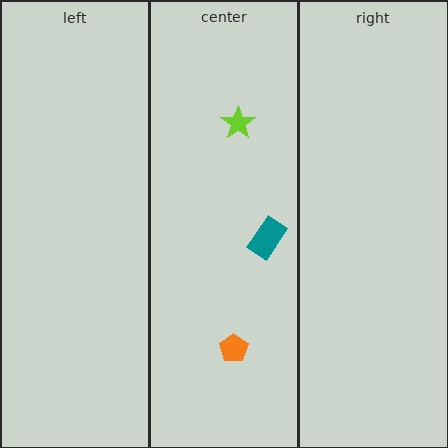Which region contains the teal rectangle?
The center region.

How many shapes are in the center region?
3.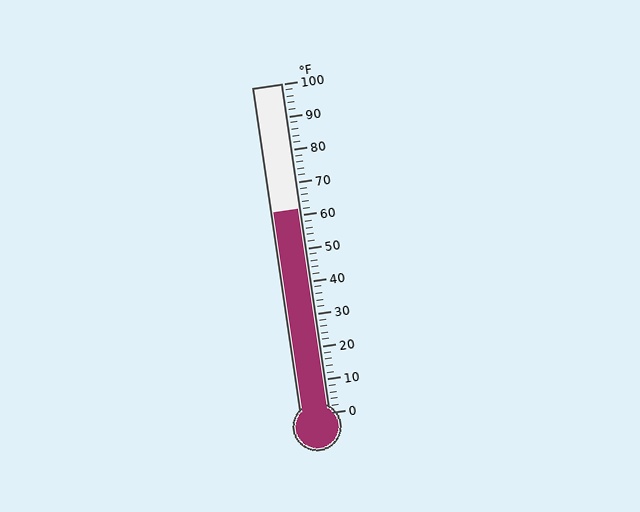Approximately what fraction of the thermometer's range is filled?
The thermometer is filled to approximately 60% of its range.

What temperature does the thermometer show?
The thermometer shows approximately 62°F.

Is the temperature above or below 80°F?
The temperature is below 80°F.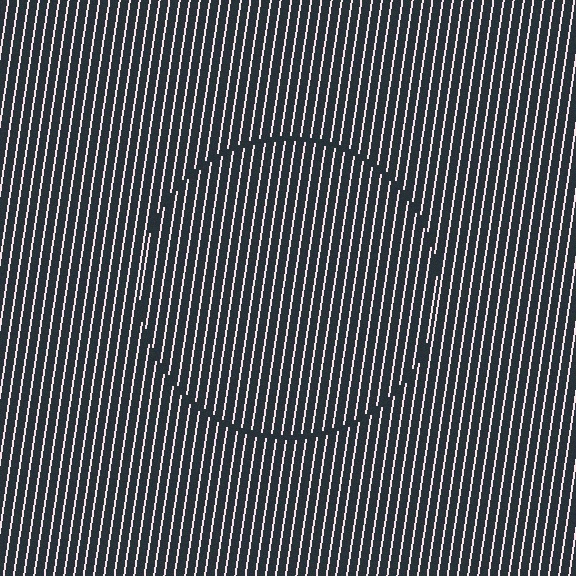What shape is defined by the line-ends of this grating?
An illusory circle. The interior of the shape contains the same grating, shifted by half a period — the contour is defined by the phase discontinuity where line-ends from the inner and outer gratings abut.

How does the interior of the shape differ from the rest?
The interior of the shape contains the same grating, shifted by half a period — the contour is defined by the phase discontinuity where line-ends from the inner and outer gratings abut.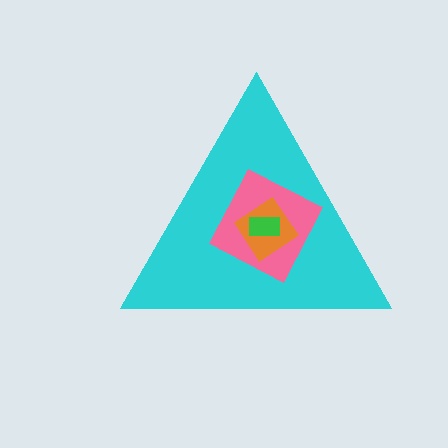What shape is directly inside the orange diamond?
The green rectangle.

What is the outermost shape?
The cyan triangle.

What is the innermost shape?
The green rectangle.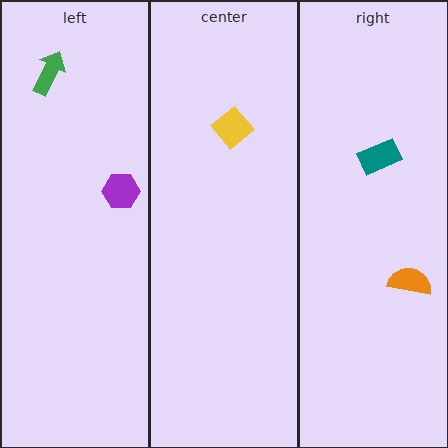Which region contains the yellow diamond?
The center region.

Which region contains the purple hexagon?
The left region.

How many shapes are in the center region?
1.